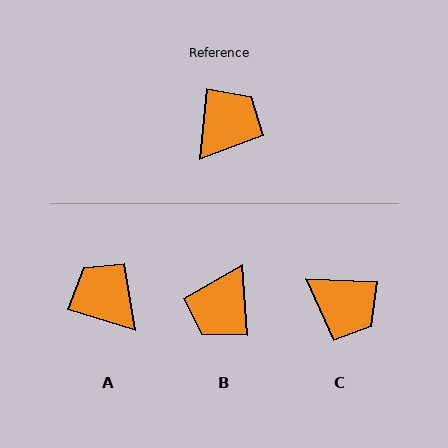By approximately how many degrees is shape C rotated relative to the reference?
Approximately 87 degrees clockwise.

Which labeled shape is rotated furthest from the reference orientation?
B, about 171 degrees away.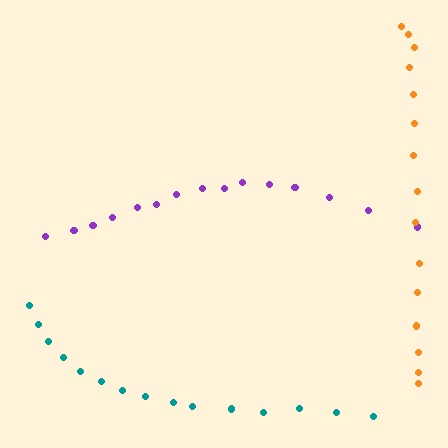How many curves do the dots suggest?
There are 3 distinct paths.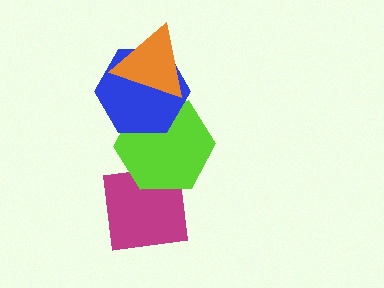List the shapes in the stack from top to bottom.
From top to bottom: the orange triangle, the blue hexagon, the lime hexagon, the magenta square.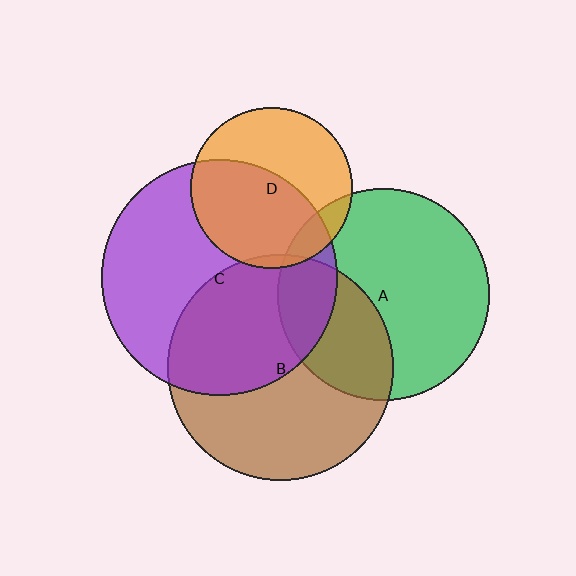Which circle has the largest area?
Circle C (purple).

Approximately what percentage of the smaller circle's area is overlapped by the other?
Approximately 20%.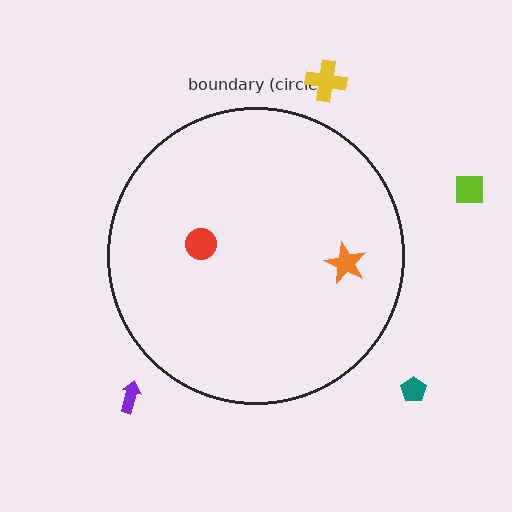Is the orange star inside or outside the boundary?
Inside.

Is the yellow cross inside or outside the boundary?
Outside.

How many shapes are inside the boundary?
2 inside, 4 outside.